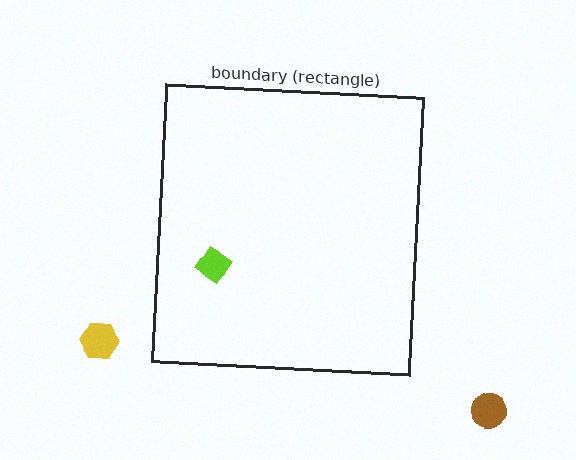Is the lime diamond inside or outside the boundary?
Inside.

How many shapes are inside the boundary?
1 inside, 2 outside.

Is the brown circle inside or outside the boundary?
Outside.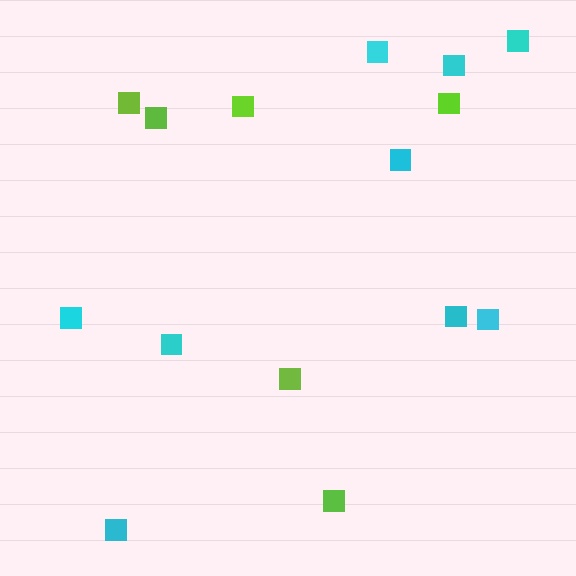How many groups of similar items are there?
There are 2 groups: one group of cyan squares (9) and one group of lime squares (6).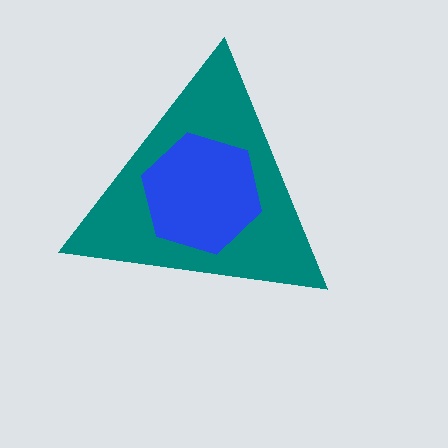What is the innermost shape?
The blue hexagon.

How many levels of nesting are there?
2.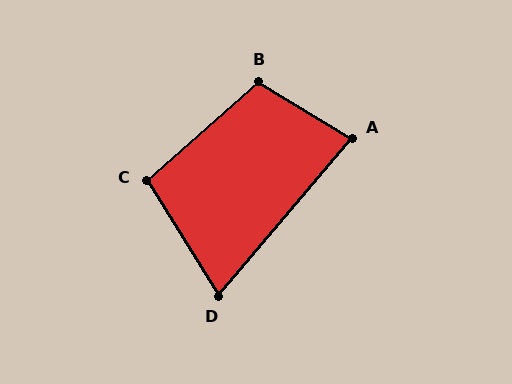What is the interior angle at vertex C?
Approximately 99 degrees (obtuse).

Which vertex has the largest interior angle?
B, at approximately 108 degrees.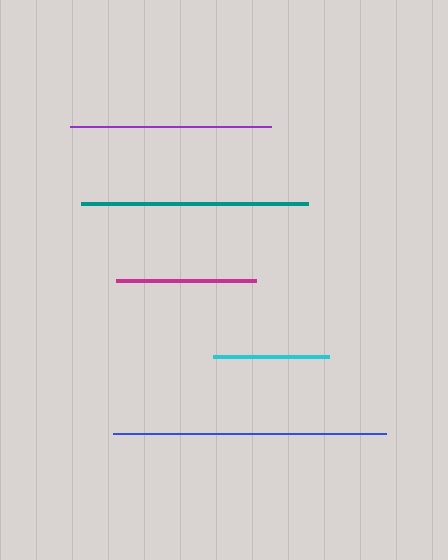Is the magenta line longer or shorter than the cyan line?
The magenta line is longer than the cyan line.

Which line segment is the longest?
The blue line is the longest at approximately 274 pixels.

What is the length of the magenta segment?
The magenta segment is approximately 140 pixels long.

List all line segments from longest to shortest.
From longest to shortest: blue, teal, purple, magenta, cyan.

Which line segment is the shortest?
The cyan line is the shortest at approximately 115 pixels.